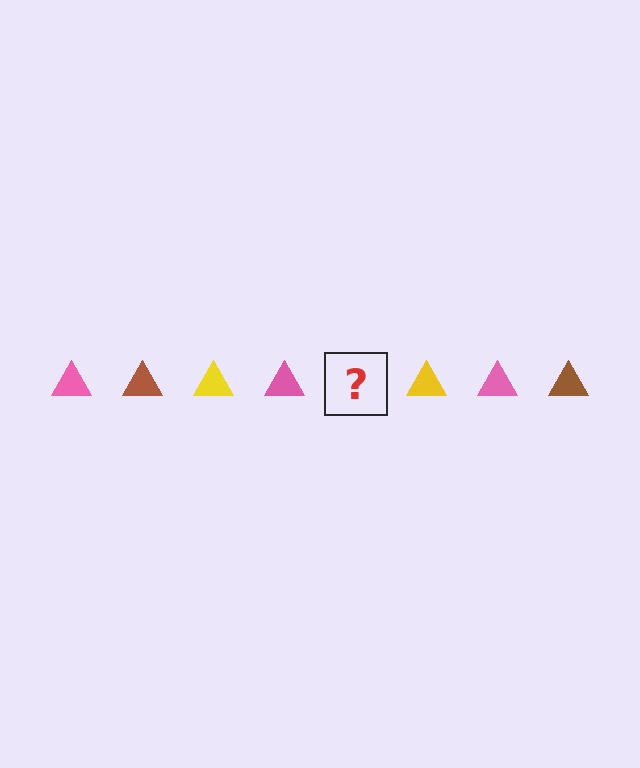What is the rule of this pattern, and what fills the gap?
The rule is that the pattern cycles through pink, brown, yellow triangles. The gap should be filled with a brown triangle.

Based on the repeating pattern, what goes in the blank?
The blank should be a brown triangle.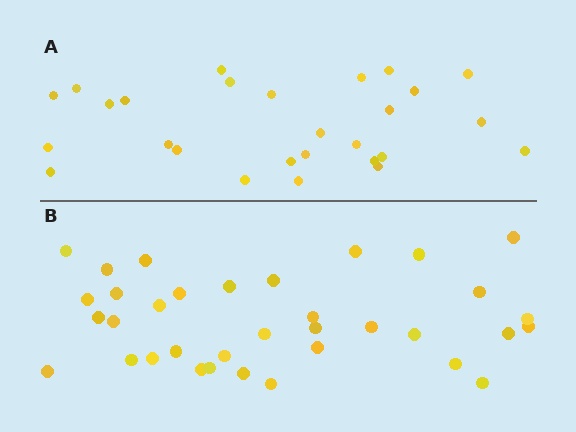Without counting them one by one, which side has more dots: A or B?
Region B (the bottom region) has more dots.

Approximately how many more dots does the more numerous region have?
Region B has roughly 8 or so more dots than region A.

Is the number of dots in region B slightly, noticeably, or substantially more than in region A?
Region B has noticeably more, but not dramatically so. The ratio is roughly 1.3 to 1.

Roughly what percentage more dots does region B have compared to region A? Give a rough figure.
About 30% more.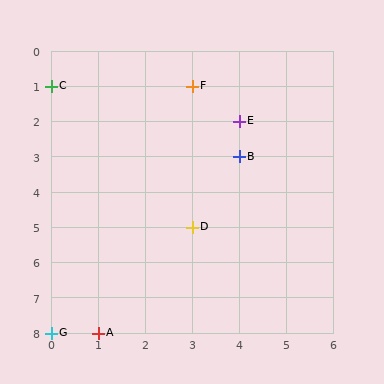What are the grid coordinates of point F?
Point F is at grid coordinates (3, 1).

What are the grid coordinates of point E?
Point E is at grid coordinates (4, 2).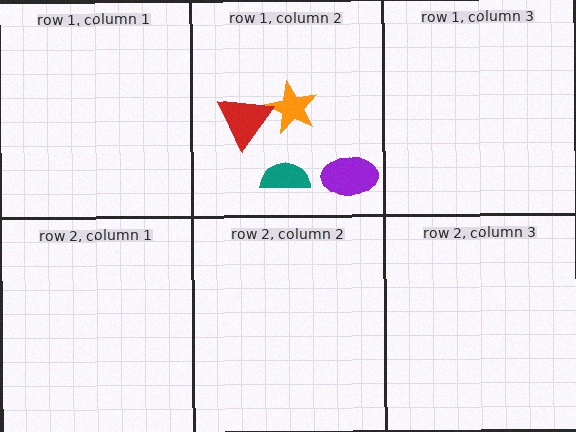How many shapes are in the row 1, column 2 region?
4.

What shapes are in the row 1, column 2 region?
The teal semicircle, the purple ellipse, the orange star, the red triangle.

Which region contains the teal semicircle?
The row 1, column 2 region.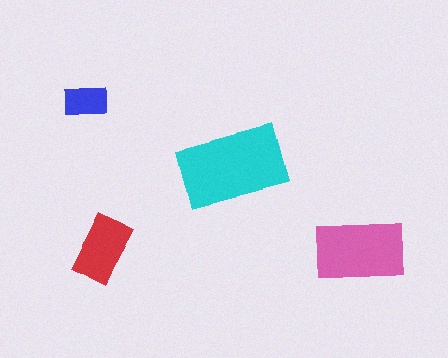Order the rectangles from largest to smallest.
the cyan one, the pink one, the red one, the blue one.